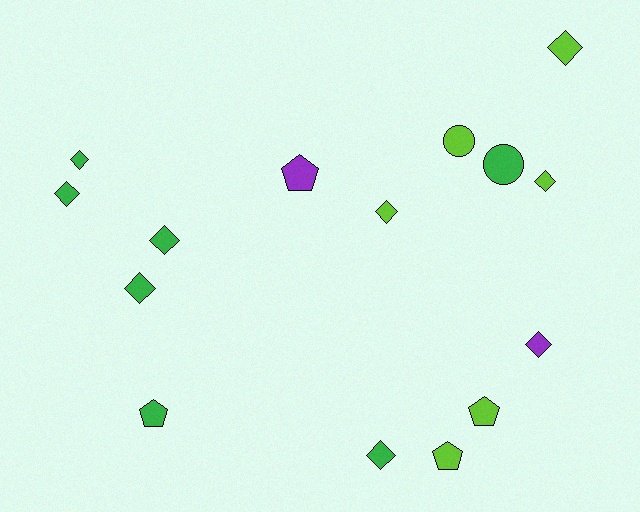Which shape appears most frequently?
Diamond, with 9 objects.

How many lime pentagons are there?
There are 2 lime pentagons.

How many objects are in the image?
There are 15 objects.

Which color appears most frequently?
Green, with 7 objects.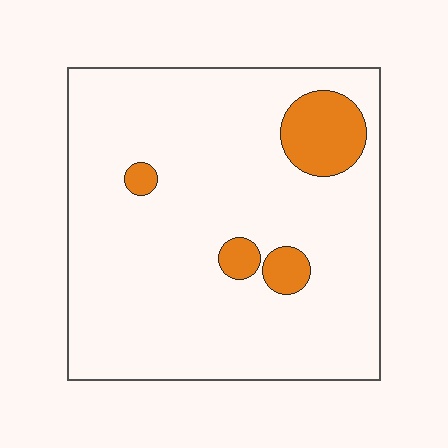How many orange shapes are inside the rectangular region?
4.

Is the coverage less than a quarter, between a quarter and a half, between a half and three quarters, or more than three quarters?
Less than a quarter.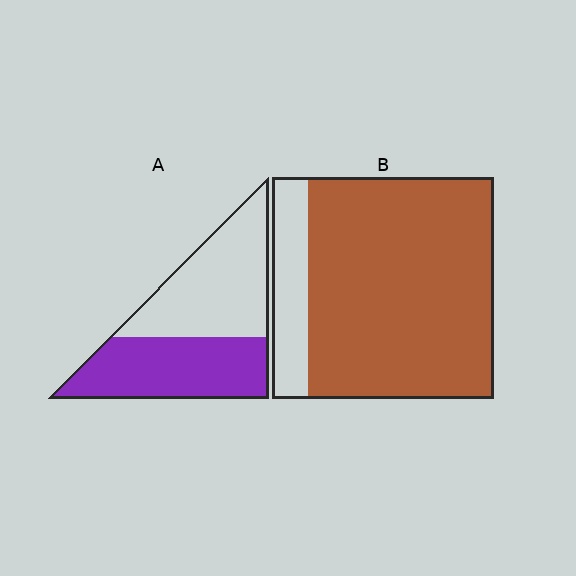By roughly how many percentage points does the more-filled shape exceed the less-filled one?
By roughly 35 percentage points (B over A).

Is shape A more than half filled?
Roughly half.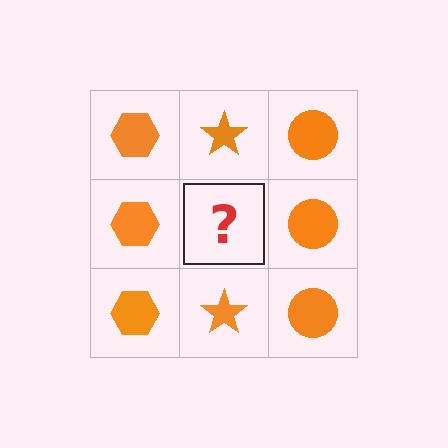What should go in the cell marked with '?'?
The missing cell should contain an orange star.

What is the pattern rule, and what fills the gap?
The rule is that each column has a consistent shape. The gap should be filled with an orange star.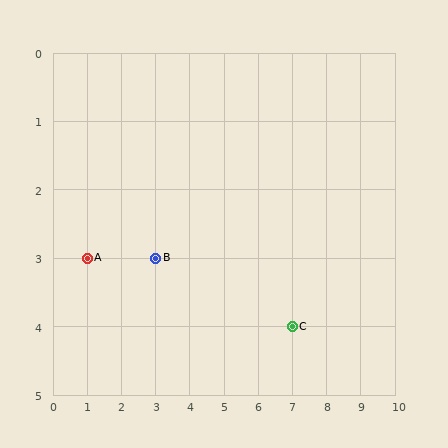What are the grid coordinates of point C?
Point C is at grid coordinates (7, 4).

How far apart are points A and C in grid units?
Points A and C are 6 columns and 1 row apart (about 6.1 grid units diagonally).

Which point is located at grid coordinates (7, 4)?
Point C is at (7, 4).